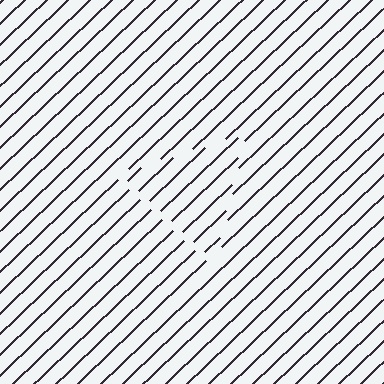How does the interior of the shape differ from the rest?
The interior of the shape contains the same grating, shifted by half a period — the contour is defined by the phase discontinuity where line-ends from the inner and outer gratings abut.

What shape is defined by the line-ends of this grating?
An illusory triangle. The interior of the shape contains the same grating, shifted by half a period — the contour is defined by the phase discontinuity where line-ends from the inner and outer gratings abut.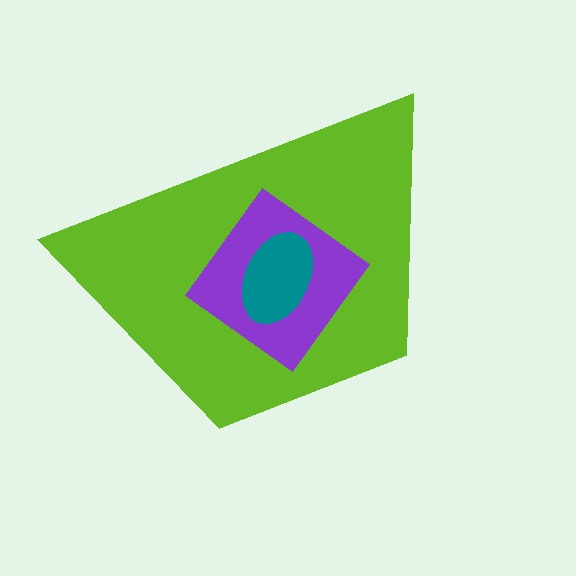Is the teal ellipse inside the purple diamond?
Yes.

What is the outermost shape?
The lime trapezoid.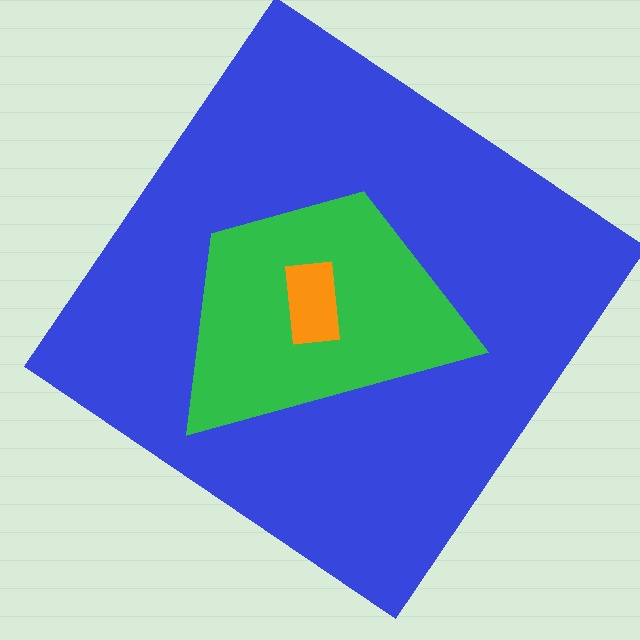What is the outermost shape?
The blue diamond.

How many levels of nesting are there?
3.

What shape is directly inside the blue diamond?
The green trapezoid.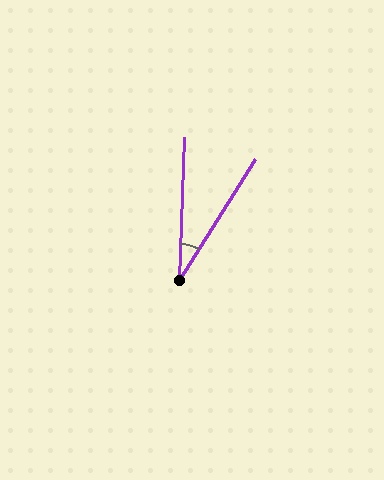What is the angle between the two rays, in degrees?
Approximately 30 degrees.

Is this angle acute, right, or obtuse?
It is acute.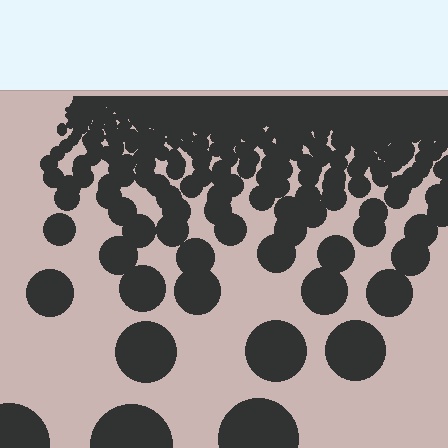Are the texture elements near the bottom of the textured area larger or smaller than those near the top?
Larger. Near the bottom, elements are closer to the viewer and appear at a bigger on-screen size.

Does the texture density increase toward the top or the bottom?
Density increases toward the top.